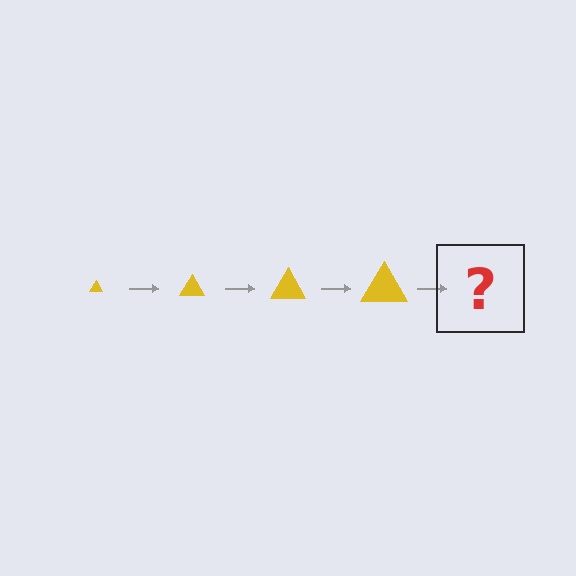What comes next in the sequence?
The next element should be a yellow triangle, larger than the previous one.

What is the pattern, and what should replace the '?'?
The pattern is that the triangle gets progressively larger each step. The '?' should be a yellow triangle, larger than the previous one.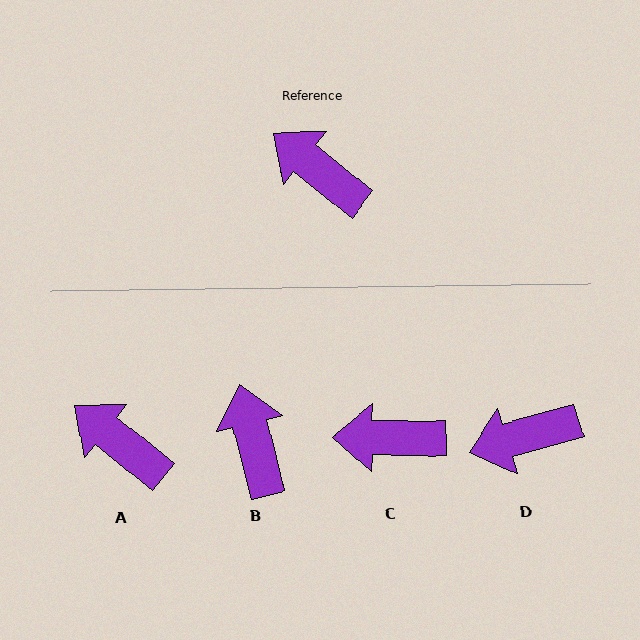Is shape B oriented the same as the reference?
No, it is off by about 37 degrees.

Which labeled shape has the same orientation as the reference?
A.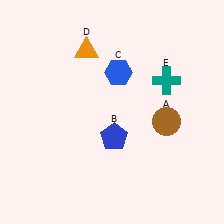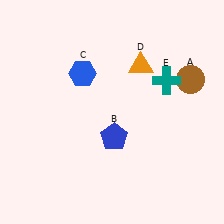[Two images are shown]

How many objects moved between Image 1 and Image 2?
3 objects moved between the two images.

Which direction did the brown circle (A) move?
The brown circle (A) moved up.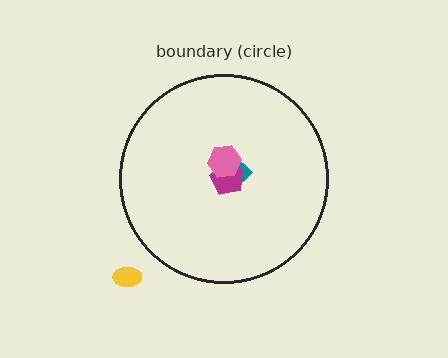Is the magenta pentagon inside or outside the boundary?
Inside.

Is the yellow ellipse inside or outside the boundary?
Outside.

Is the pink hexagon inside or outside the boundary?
Inside.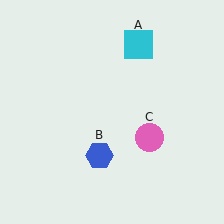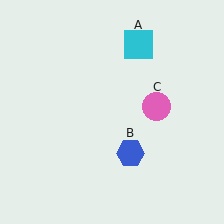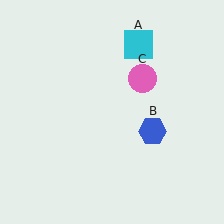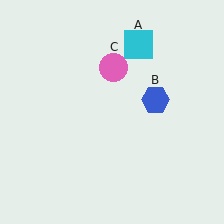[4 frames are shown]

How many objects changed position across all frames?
2 objects changed position: blue hexagon (object B), pink circle (object C).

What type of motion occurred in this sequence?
The blue hexagon (object B), pink circle (object C) rotated counterclockwise around the center of the scene.